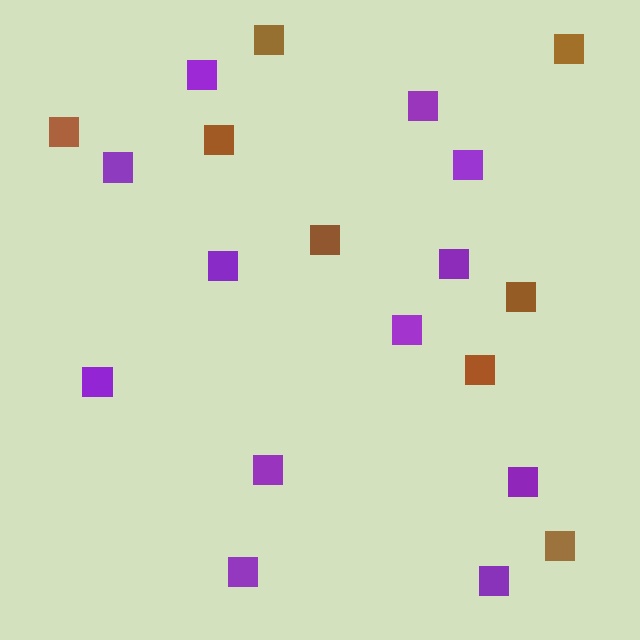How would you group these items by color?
There are 2 groups: one group of purple squares (12) and one group of brown squares (8).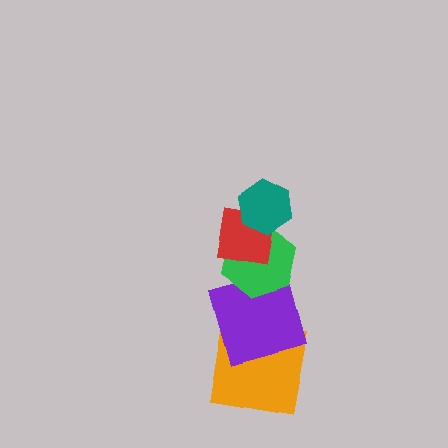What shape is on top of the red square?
The teal hexagon is on top of the red square.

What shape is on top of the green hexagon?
The red square is on top of the green hexagon.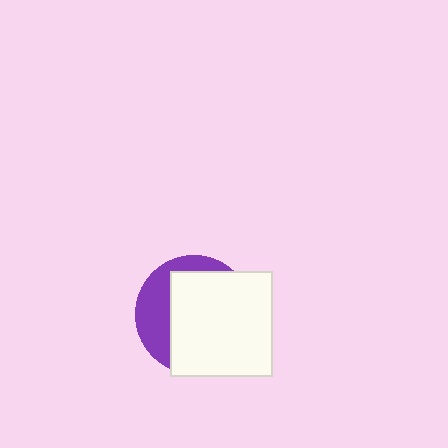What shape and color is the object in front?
The object in front is a white rectangle.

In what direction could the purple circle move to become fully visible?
The purple circle could move left. That would shift it out from behind the white rectangle entirely.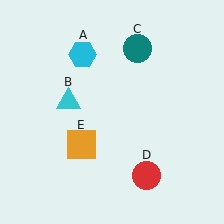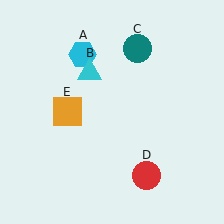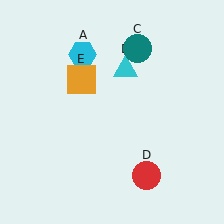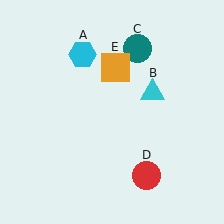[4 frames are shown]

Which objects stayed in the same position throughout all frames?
Cyan hexagon (object A) and teal circle (object C) and red circle (object D) remained stationary.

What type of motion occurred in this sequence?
The cyan triangle (object B), orange square (object E) rotated clockwise around the center of the scene.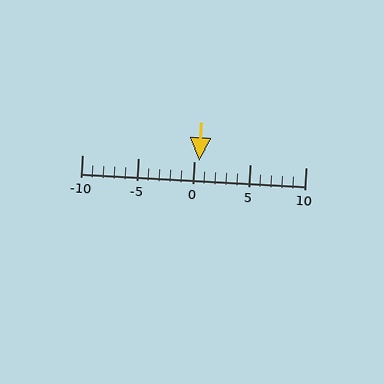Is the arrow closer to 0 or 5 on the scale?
The arrow is closer to 0.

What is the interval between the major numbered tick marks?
The major tick marks are spaced 5 units apart.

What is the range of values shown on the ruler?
The ruler shows values from -10 to 10.